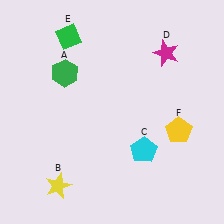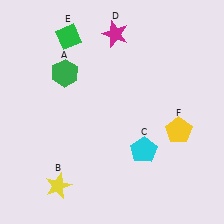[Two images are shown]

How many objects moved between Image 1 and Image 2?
1 object moved between the two images.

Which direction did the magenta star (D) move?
The magenta star (D) moved left.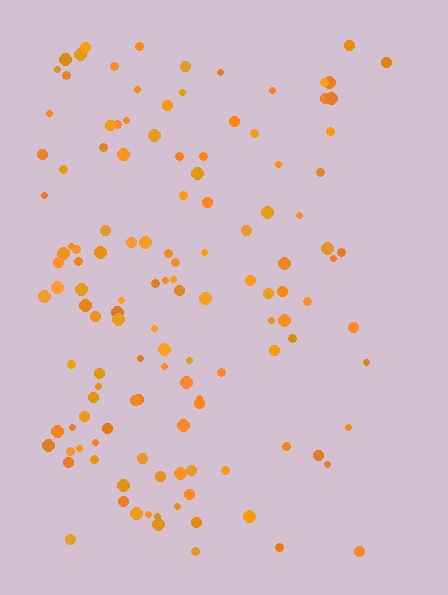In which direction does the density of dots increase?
From right to left, with the left side densest.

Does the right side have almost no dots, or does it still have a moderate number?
Still a moderate number, just noticeably fewer than the left.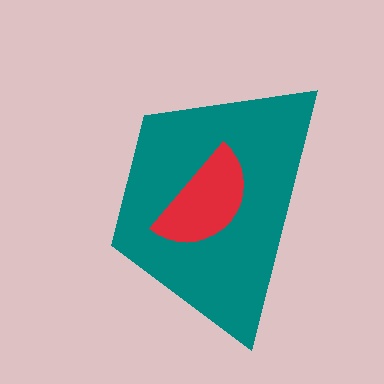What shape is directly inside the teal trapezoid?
The red semicircle.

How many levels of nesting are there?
2.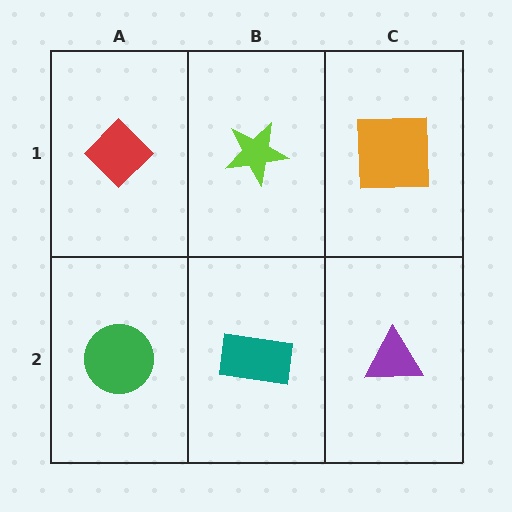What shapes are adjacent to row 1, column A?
A green circle (row 2, column A), a lime star (row 1, column B).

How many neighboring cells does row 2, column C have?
2.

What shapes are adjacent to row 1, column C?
A purple triangle (row 2, column C), a lime star (row 1, column B).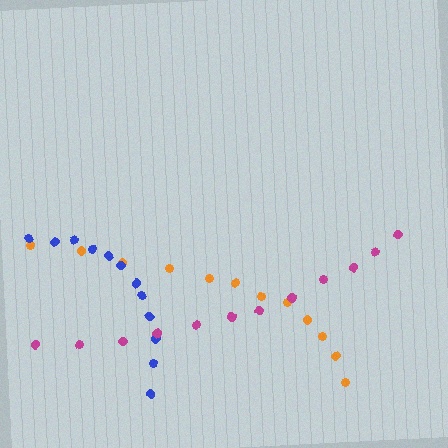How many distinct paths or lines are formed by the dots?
There are 3 distinct paths.